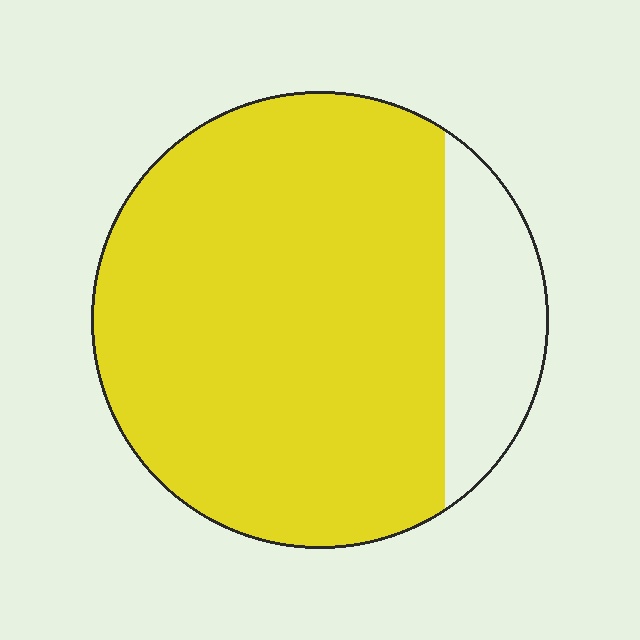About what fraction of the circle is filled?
About five sixths (5/6).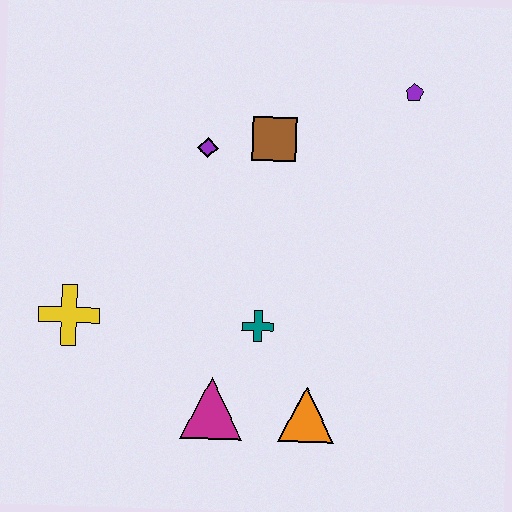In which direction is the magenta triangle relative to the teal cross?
The magenta triangle is below the teal cross.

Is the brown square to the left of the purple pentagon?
Yes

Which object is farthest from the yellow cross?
The purple pentagon is farthest from the yellow cross.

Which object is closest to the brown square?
The purple diamond is closest to the brown square.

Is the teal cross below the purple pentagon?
Yes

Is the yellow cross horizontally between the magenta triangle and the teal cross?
No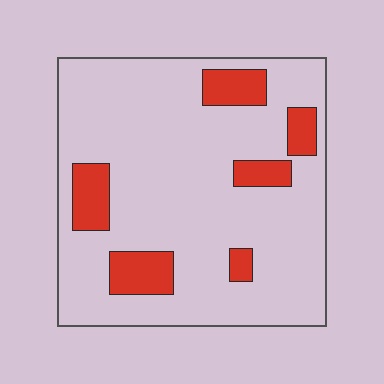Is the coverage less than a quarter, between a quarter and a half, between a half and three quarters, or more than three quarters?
Less than a quarter.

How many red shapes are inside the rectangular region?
6.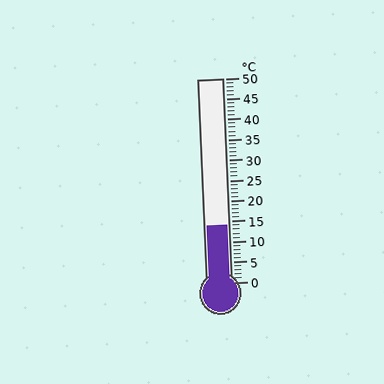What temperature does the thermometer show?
The thermometer shows approximately 14°C.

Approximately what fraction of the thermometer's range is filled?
The thermometer is filled to approximately 30% of its range.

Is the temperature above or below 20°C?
The temperature is below 20°C.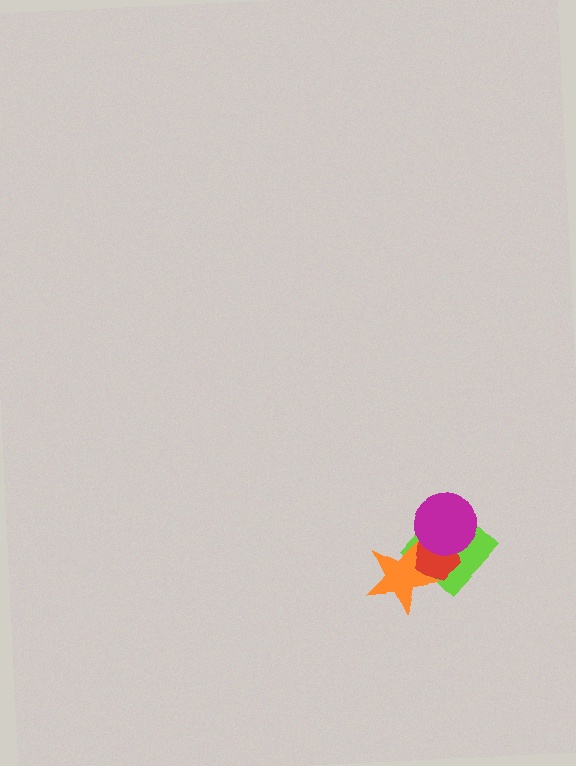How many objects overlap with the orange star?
2 objects overlap with the orange star.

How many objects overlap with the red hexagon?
3 objects overlap with the red hexagon.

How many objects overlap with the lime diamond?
3 objects overlap with the lime diamond.